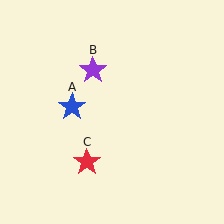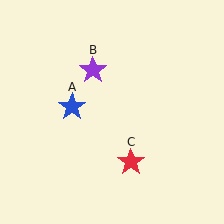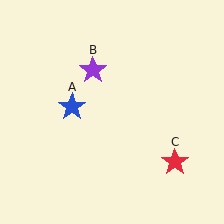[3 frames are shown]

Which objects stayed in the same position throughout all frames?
Blue star (object A) and purple star (object B) remained stationary.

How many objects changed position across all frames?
1 object changed position: red star (object C).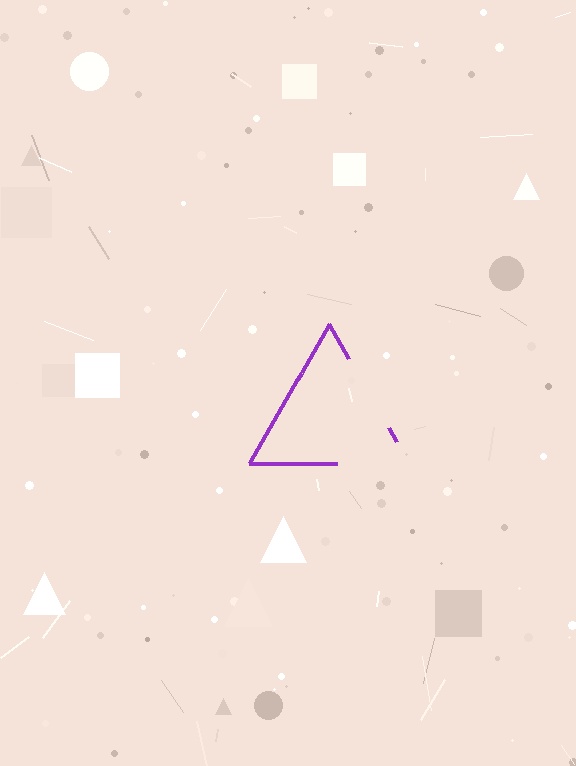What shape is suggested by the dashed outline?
The dashed outline suggests a triangle.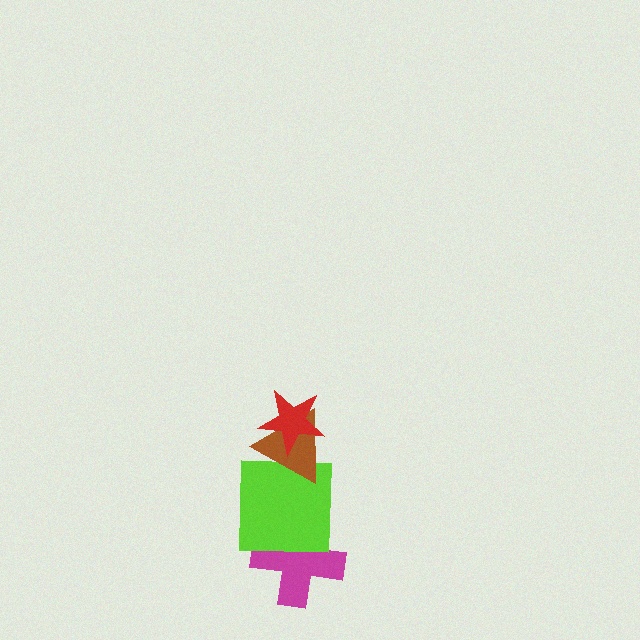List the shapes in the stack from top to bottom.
From top to bottom: the red star, the brown triangle, the lime square, the magenta cross.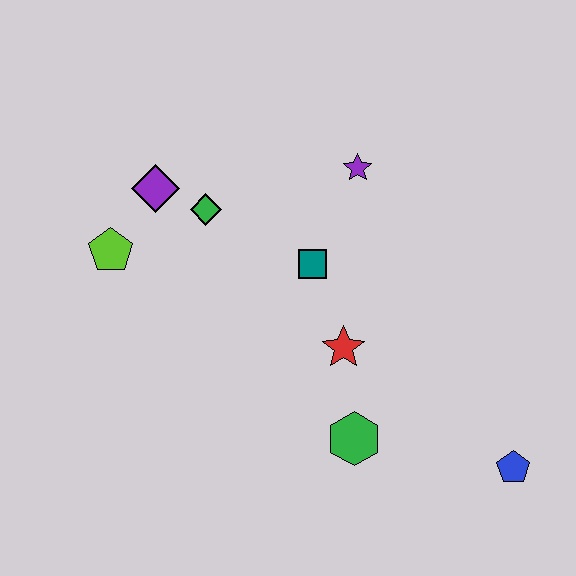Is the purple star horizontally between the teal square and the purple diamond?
No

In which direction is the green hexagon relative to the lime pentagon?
The green hexagon is to the right of the lime pentagon.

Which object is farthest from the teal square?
The blue pentagon is farthest from the teal square.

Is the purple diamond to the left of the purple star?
Yes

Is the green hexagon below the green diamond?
Yes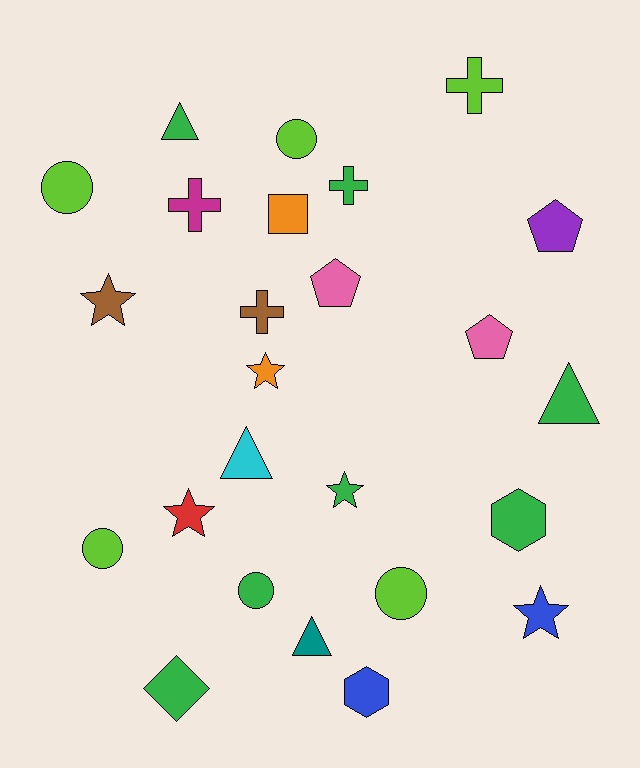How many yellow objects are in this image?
There are no yellow objects.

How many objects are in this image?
There are 25 objects.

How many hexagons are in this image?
There are 2 hexagons.